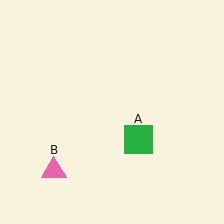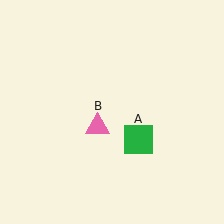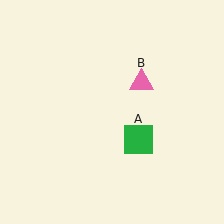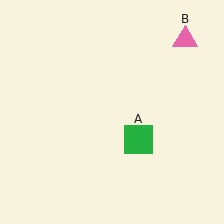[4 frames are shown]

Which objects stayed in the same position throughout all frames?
Green square (object A) remained stationary.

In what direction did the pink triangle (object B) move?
The pink triangle (object B) moved up and to the right.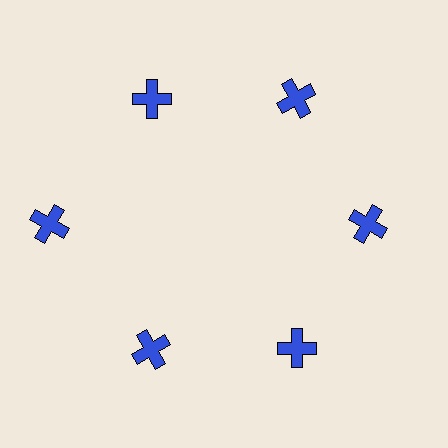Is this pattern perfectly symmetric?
No. The 6 blue crosses are arranged in a ring, but one element near the 9 o'clock position is pushed outward from the center, breaking the 6-fold rotational symmetry.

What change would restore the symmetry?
The symmetry would be restored by moving it inward, back onto the ring so that all 6 crosses sit at equal angles and equal distance from the center.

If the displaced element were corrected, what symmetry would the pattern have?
It would have 6-fold rotational symmetry — the pattern would map onto itself every 60 degrees.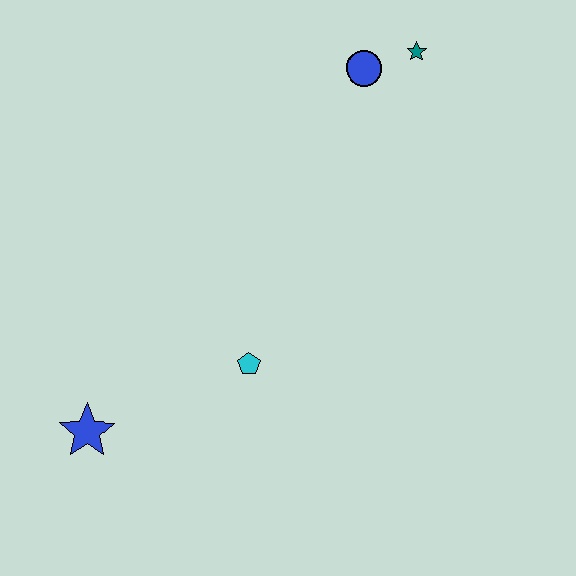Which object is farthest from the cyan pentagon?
The teal star is farthest from the cyan pentagon.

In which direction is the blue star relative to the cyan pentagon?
The blue star is to the left of the cyan pentagon.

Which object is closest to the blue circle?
The teal star is closest to the blue circle.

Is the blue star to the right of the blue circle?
No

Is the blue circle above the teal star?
No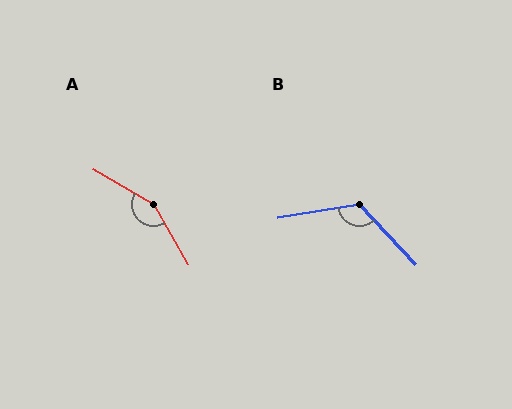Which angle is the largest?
A, at approximately 150 degrees.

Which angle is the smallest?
B, at approximately 124 degrees.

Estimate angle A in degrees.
Approximately 150 degrees.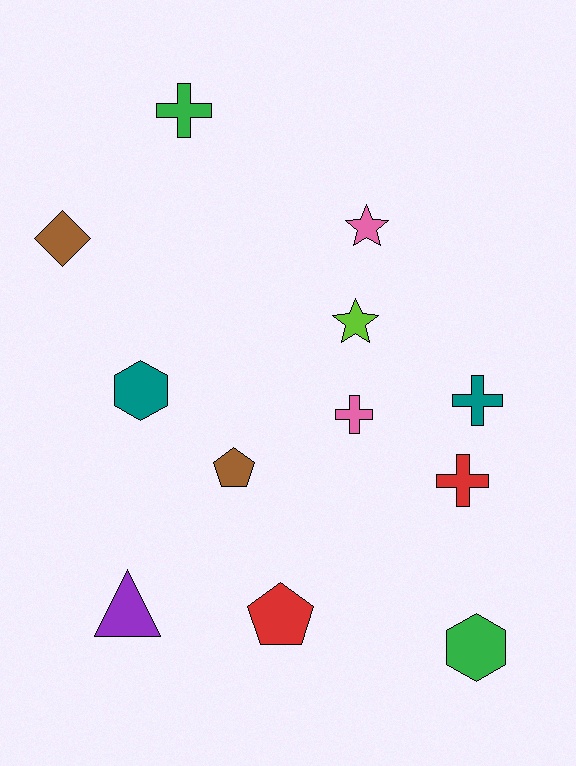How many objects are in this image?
There are 12 objects.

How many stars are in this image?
There are 2 stars.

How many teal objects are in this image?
There are 2 teal objects.